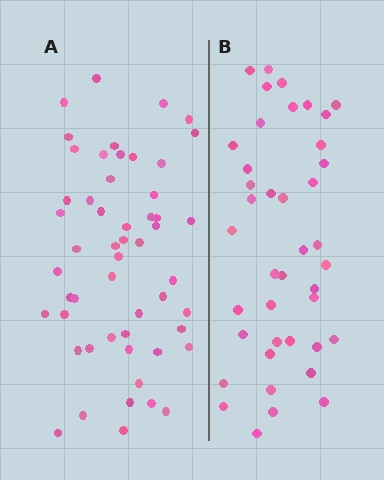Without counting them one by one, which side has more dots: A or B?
Region A (the left region) has more dots.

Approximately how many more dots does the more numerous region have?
Region A has roughly 12 or so more dots than region B.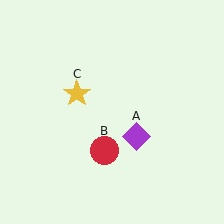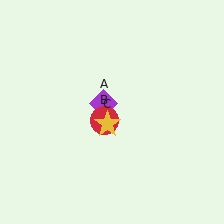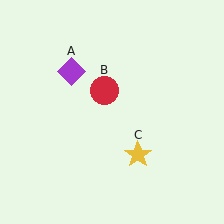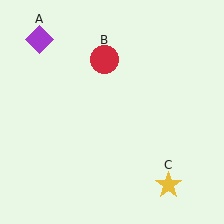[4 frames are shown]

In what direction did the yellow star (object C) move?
The yellow star (object C) moved down and to the right.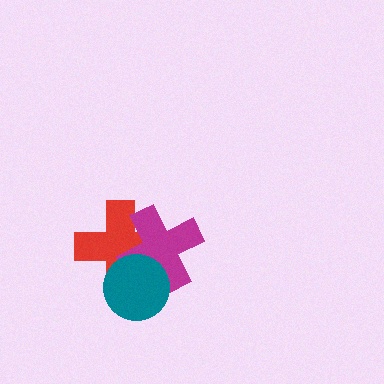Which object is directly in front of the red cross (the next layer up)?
The magenta cross is directly in front of the red cross.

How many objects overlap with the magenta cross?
2 objects overlap with the magenta cross.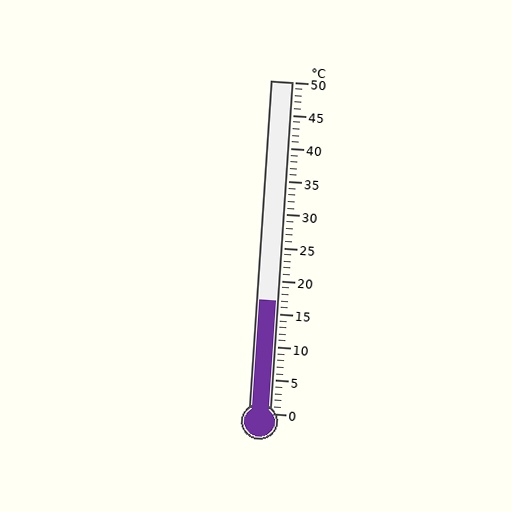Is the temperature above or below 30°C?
The temperature is below 30°C.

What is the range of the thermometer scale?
The thermometer scale ranges from 0°C to 50°C.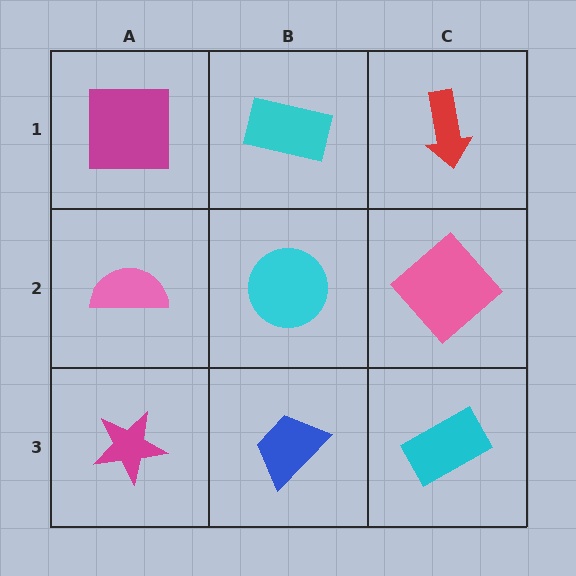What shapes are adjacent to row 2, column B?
A cyan rectangle (row 1, column B), a blue trapezoid (row 3, column B), a pink semicircle (row 2, column A), a pink diamond (row 2, column C).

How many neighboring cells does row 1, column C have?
2.